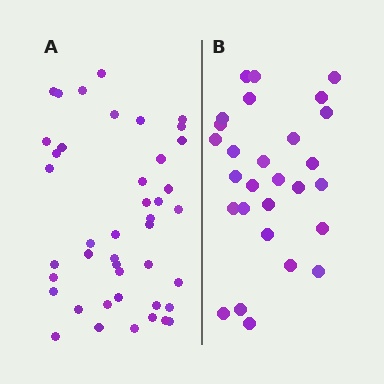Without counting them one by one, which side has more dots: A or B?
Region A (the left region) has more dots.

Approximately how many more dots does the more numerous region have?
Region A has approximately 15 more dots than region B.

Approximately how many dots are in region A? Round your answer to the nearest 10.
About 40 dots. (The exact count is 43, which rounds to 40.)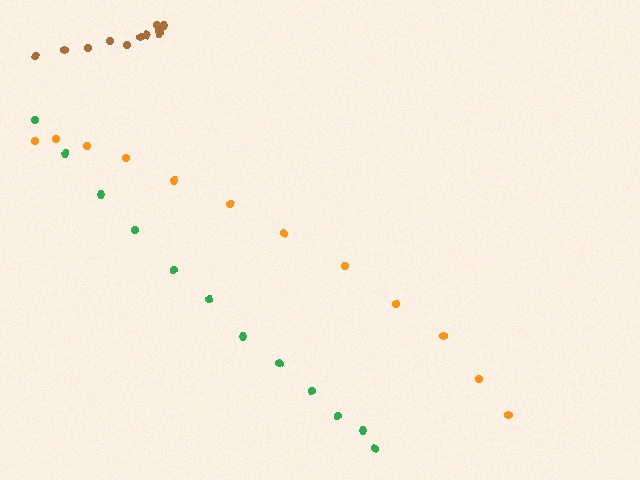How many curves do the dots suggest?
There are 3 distinct paths.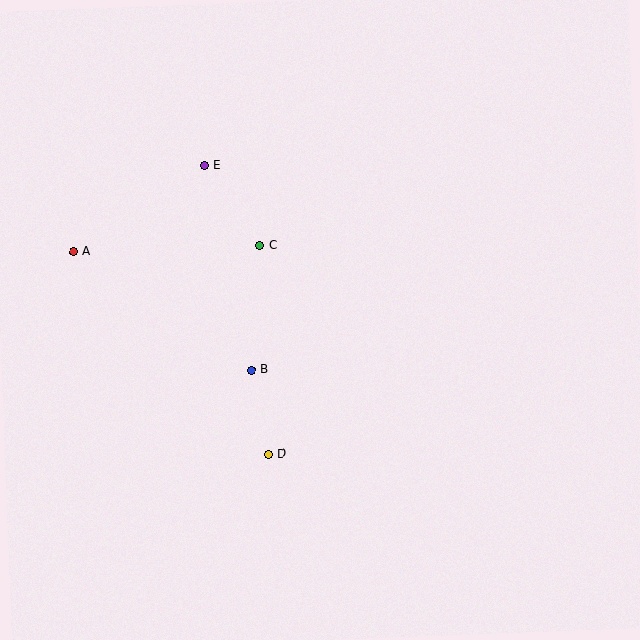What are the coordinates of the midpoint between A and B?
The midpoint between A and B is at (162, 311).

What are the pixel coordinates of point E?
Point E is at (204, 166).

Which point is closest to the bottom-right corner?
Point D is closest to the bottom-right corner.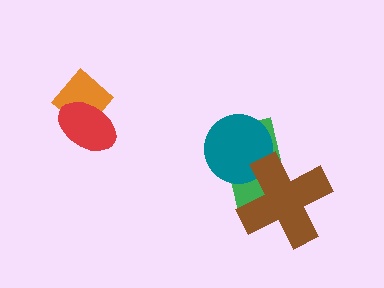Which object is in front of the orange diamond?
The red ellipse is in front of the orange diamond.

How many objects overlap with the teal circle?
2 objects overlap with the teal circle.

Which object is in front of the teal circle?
The brown cross is in front of the teal circle.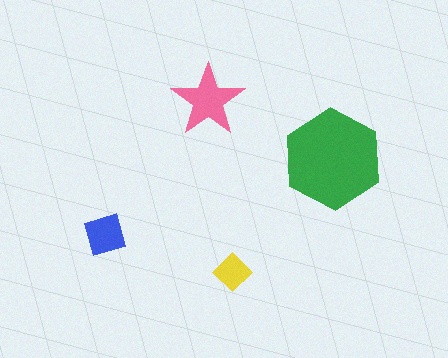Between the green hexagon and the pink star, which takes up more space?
The green hexagon.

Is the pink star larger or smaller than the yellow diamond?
Larger.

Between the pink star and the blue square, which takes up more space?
The pink star.